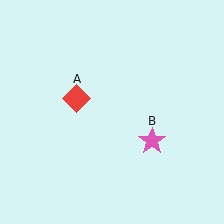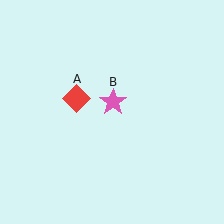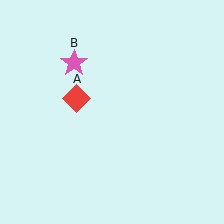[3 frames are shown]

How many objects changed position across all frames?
1 object changed position: pink star (object B).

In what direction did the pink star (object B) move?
The pink star (object B) moved up and to the left.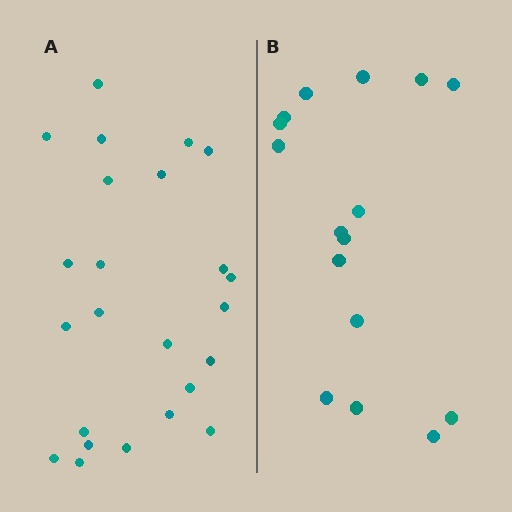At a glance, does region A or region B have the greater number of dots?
Region A (the left region) has more dots.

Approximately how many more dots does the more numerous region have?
Region A has roughly 8 or so more dots than region B.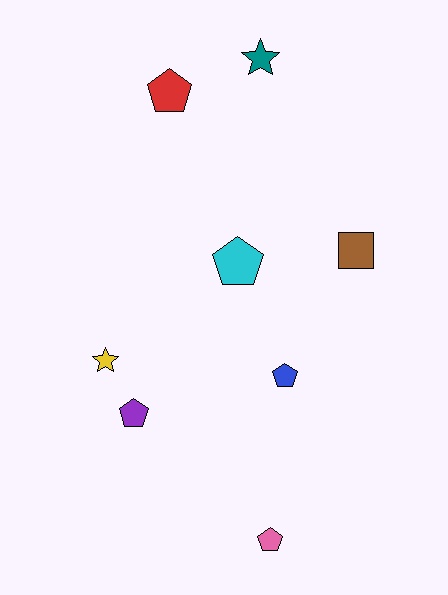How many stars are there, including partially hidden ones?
There are 2 stars.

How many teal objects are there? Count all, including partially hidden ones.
There is 1 teal object.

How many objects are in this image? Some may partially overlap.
There are 8 objects.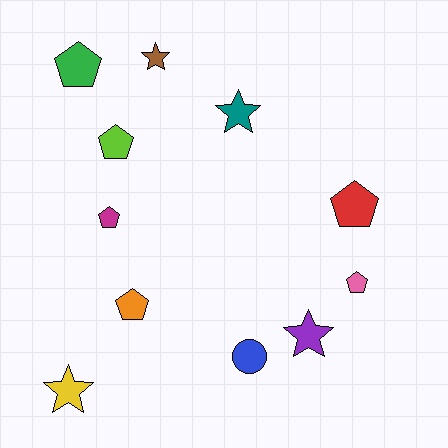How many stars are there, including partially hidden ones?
There are 4 stars.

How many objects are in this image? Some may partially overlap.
There are 11 objects.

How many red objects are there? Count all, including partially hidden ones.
There is 1 red object.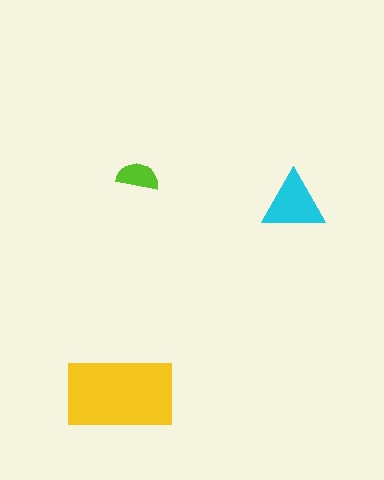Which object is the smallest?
The lime semicircle.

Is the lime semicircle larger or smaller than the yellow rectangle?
Smaller.